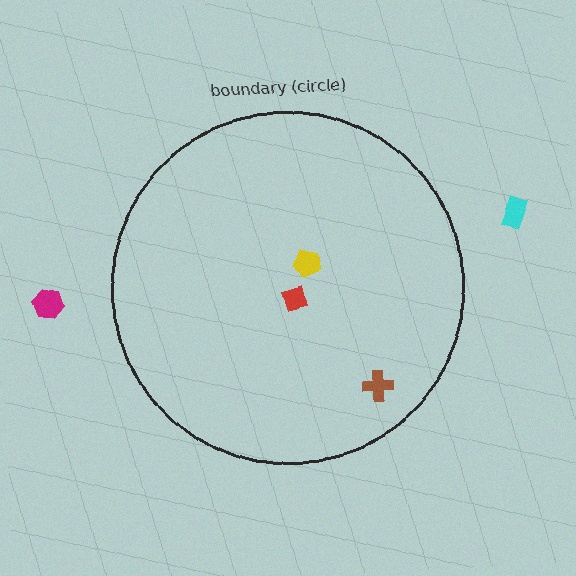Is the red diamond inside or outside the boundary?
Inside.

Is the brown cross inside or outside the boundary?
Inside.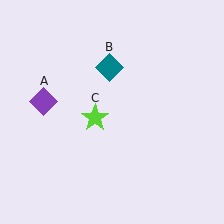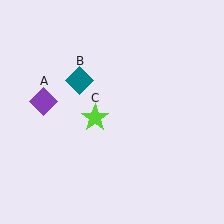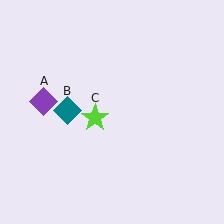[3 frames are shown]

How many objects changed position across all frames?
1 object changed position: teal diamond (object B).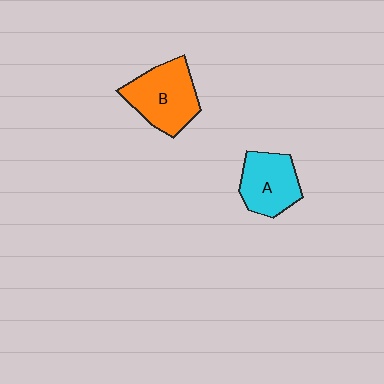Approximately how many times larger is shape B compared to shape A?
Approximately 1.2 times.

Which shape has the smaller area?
Shape A (cyan).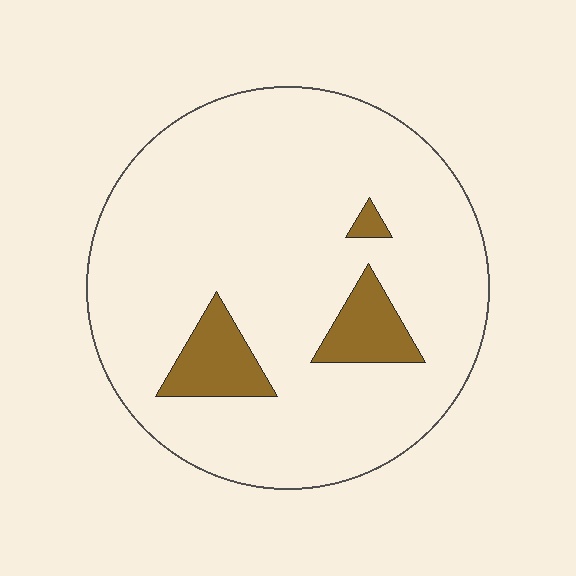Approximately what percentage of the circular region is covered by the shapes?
Approximately 10%.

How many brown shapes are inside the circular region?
3.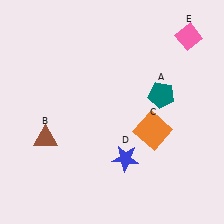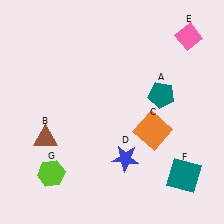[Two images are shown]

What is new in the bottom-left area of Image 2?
A lime hexagon (G) was added in the bottom-left area of Image 2.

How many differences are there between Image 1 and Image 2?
There are 2 differences between the two images.